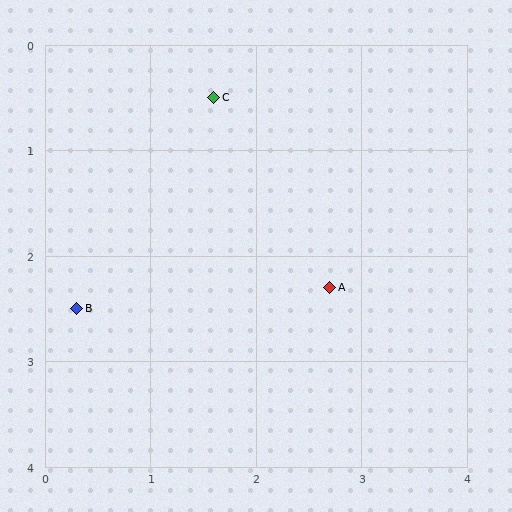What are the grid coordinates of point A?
Point A is at approximately (2.7, 2.3).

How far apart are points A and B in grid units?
Points A and B are about 2.4 grid units apart.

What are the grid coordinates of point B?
Point B is at approximately (0.3, 2.5).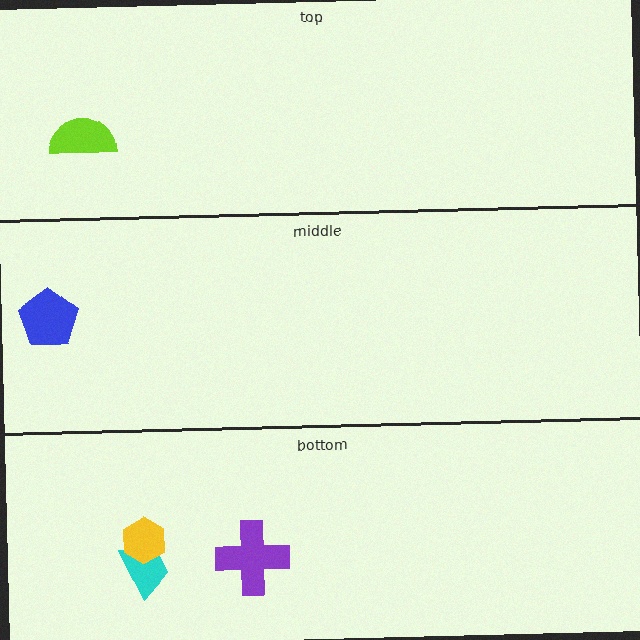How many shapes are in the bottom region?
3.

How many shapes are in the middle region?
1.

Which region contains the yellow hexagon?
The bottom region.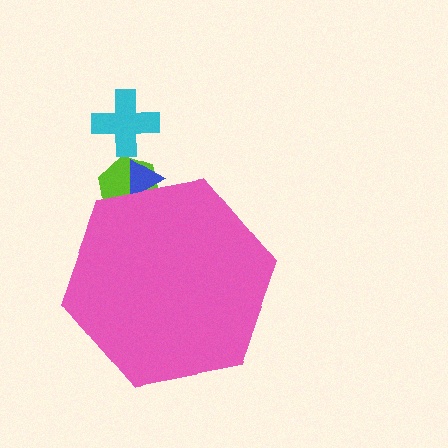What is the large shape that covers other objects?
A pink hexagon.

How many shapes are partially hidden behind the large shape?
2 shapes are partially hidden.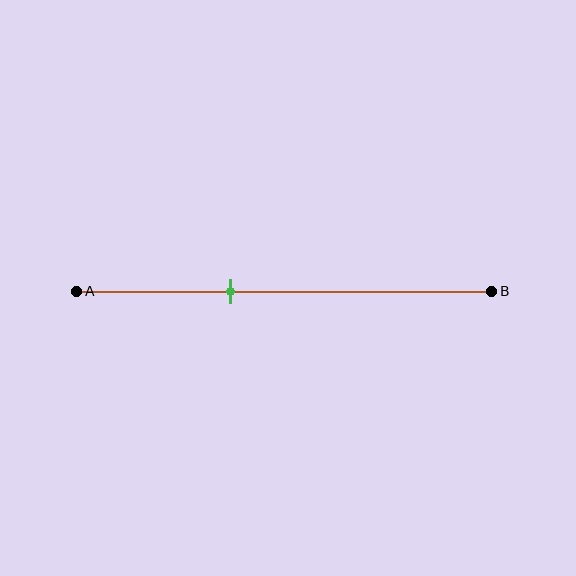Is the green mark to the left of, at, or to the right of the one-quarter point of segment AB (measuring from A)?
The green mark is to the right of the one-quarter point of segment AB.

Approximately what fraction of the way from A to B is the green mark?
The green mark is approximately 35% of the way from A to B.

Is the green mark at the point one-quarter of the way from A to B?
No, the mark is at about 35% from A, not at the 25% one-quarter point.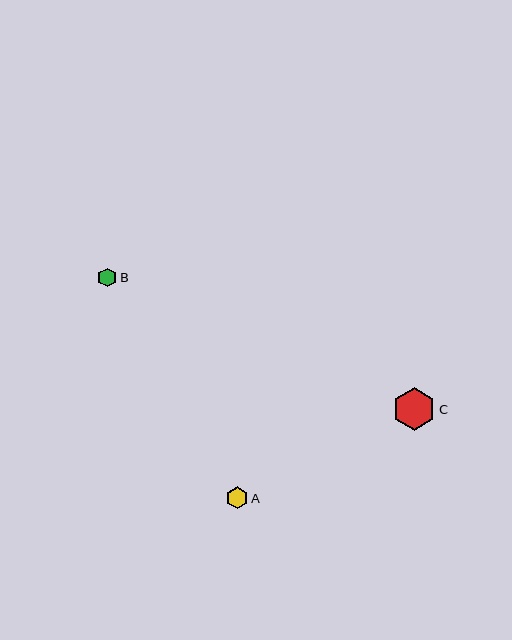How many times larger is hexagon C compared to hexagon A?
Hexagon C is approximately 1.9 times the size of hexagon A.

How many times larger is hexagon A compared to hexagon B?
Hexagon A is approximately 1.2 times the size of hexagon B.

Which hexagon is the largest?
Hexagon C is the largest with a size of approximately 43 pixels.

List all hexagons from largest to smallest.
From largest to smallest: C, A, B.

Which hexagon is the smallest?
Hexagon B is the smallest with a size of approximately 19 pixels.